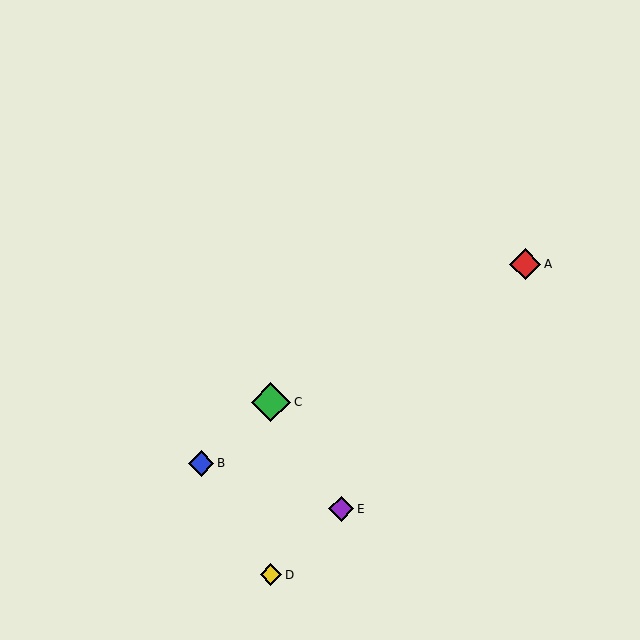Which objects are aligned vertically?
Objects C, D are aligned vertically.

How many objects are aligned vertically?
2 objects (C, D) are aligned vertically.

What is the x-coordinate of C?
Object C is at x≈271.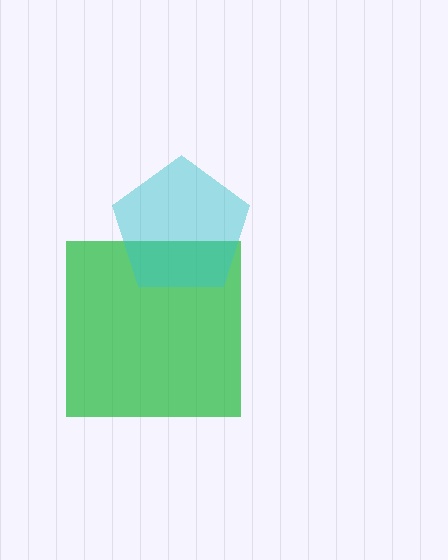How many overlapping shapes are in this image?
There are 2 overlapping shapes in the image.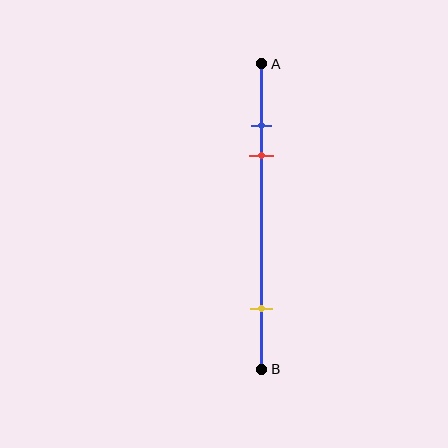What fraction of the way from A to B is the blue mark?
The blue mark is approximately 20% (0.2) of the way from A to B.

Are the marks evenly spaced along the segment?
No, the marks are not evenly spaced.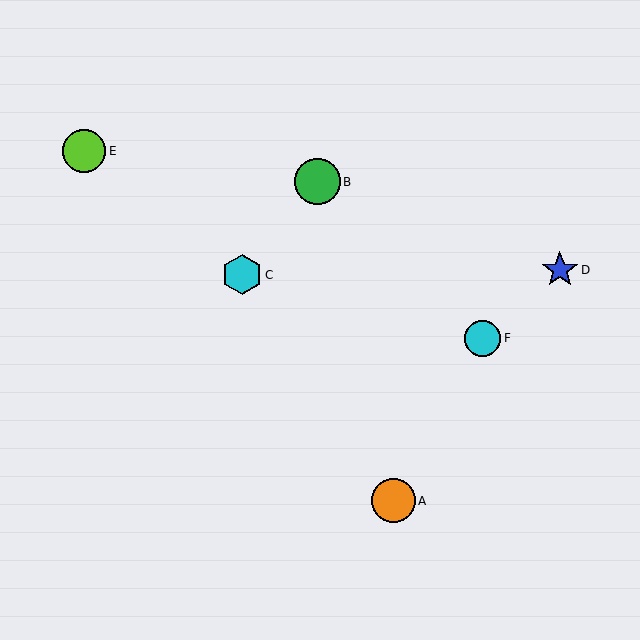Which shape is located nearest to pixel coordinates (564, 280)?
The blue star (labeled D) at (560, 270) is nearest to that location.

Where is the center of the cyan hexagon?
The center of the cyan hexagon is at (242, 275).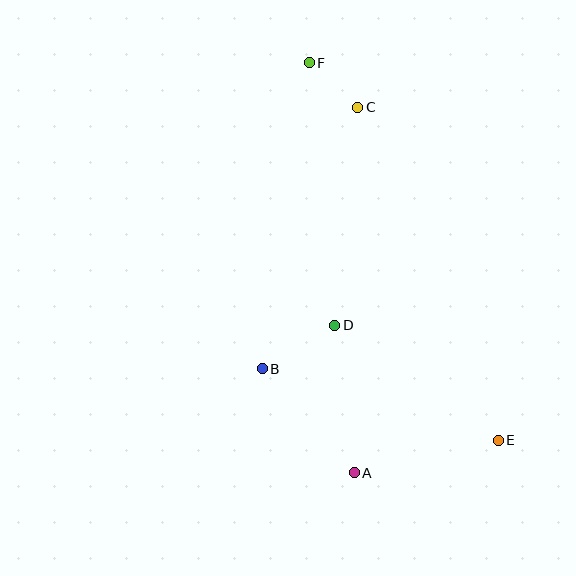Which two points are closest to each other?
Points C and F are closest to each other.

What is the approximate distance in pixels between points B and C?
The distance between B and C is approximately 279 pixels.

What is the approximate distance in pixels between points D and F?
The distance between D and F is approximately 264 pixels.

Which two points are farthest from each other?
Points E and F are farthest from each other.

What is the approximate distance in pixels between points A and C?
The distance between A and C is approximately 365 pixels.